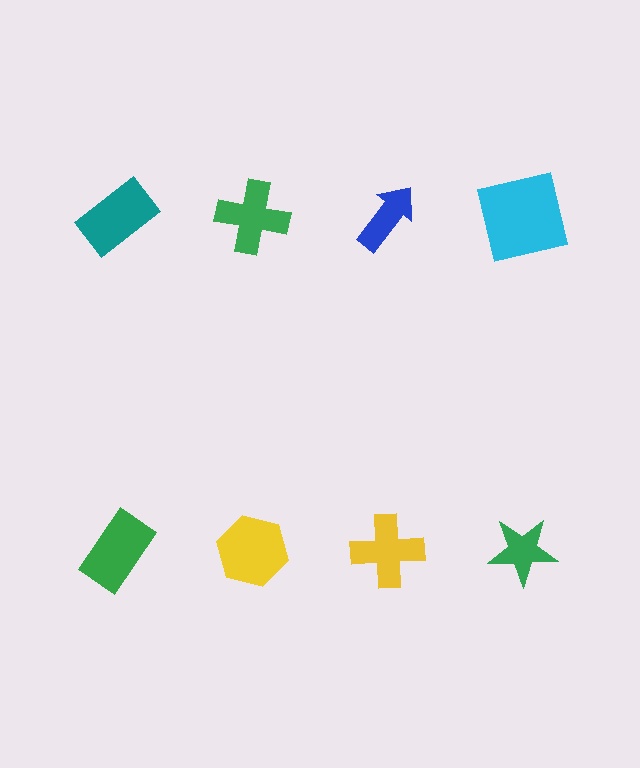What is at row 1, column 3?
A blue arrow.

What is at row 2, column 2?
A yellow hexagon.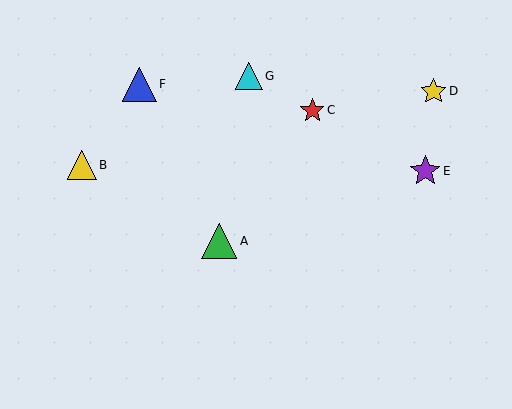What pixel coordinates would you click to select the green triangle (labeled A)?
Click at (219, 241) to select the green triangle A.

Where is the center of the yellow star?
The center of the yellow star is at (433, 91).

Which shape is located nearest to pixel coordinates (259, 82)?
The cyan triangle (labeled G) at (249, 76) is nearest to that location.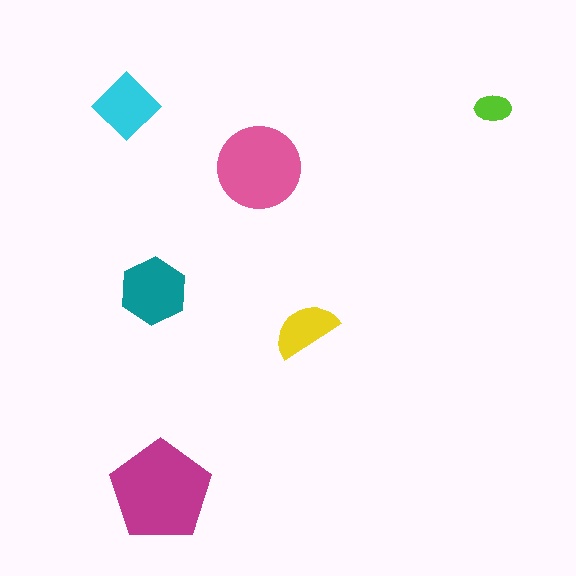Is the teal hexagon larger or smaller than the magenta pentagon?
Smaller.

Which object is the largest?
The magenta pentagon.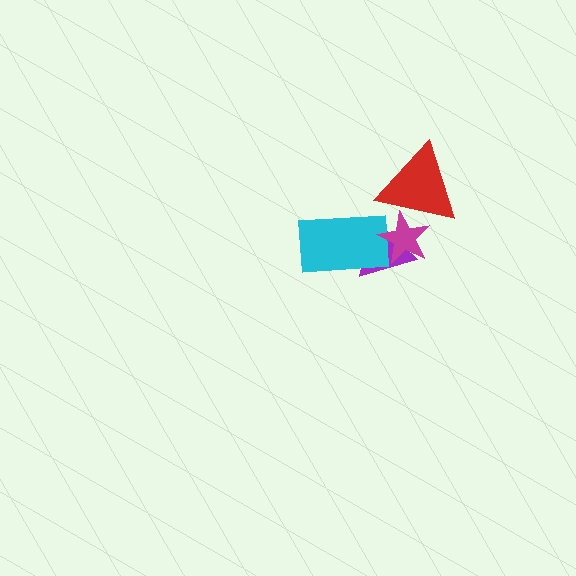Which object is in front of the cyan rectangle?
The magenta star is in front of the cyan rectangle.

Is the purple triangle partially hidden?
Yes, it is partially covered by another shape.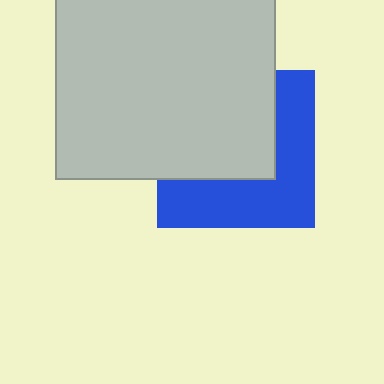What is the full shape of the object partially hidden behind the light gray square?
The partially hidden object is a blue square.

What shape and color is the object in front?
The object in front is a light gray square.